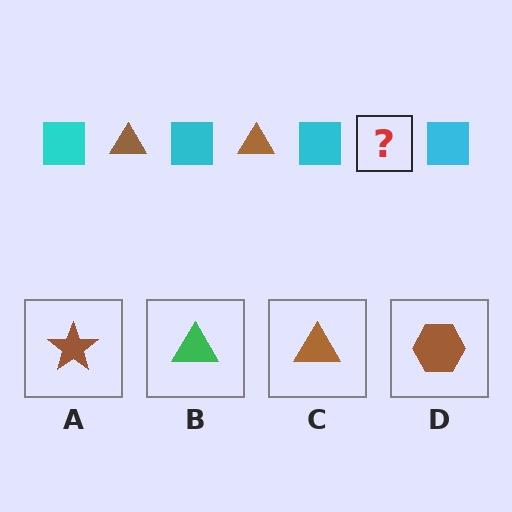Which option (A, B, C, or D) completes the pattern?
C.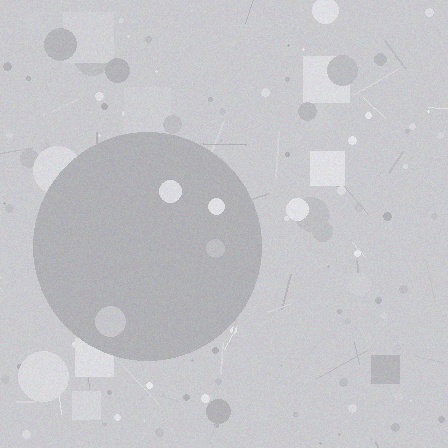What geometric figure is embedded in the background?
A circle is embedded in the background.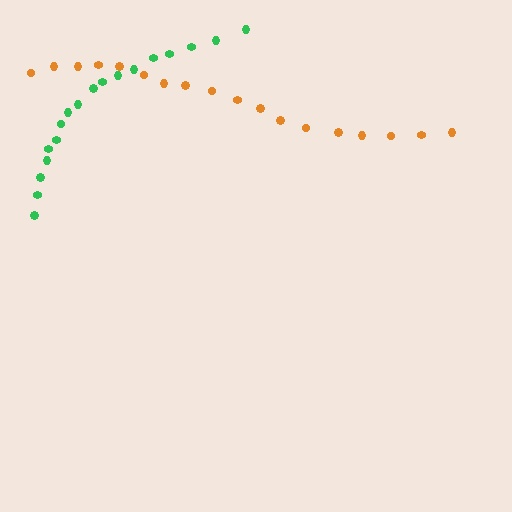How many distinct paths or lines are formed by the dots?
There are 2 distinct paths.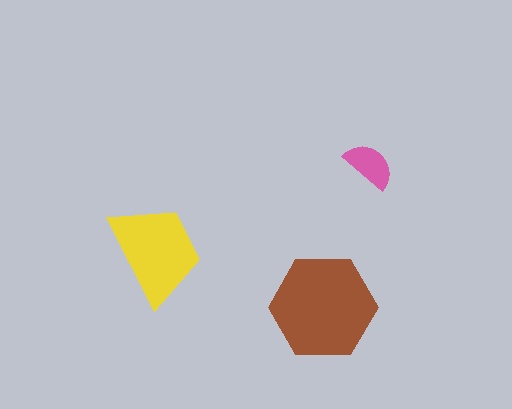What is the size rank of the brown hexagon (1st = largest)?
1st.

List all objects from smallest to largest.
The pink semicircle, the yellow trapezoid, the brown hexagon.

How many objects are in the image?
There are 3 objects in the image.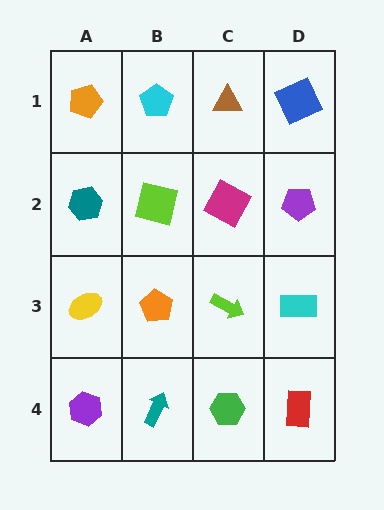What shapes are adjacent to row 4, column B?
An orange pentagon (row 3, column B), a purple hexagon (row 4, column A), a green hexagon (row 4, column C).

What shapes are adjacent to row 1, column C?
A magenta square (row 2, column C), a cyan pentagon (row 1, column B), a blue square (row 1, column D).